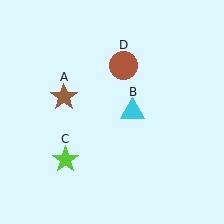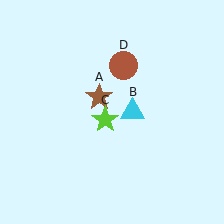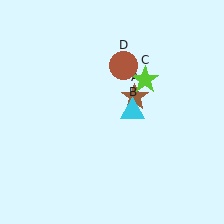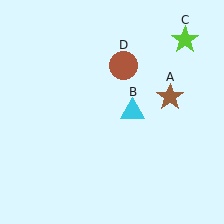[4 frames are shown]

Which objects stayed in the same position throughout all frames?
Cyan triangle (object B) and brown circle (object D) remained stationary.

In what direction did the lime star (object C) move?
The lime star (object C) moved up and to the right.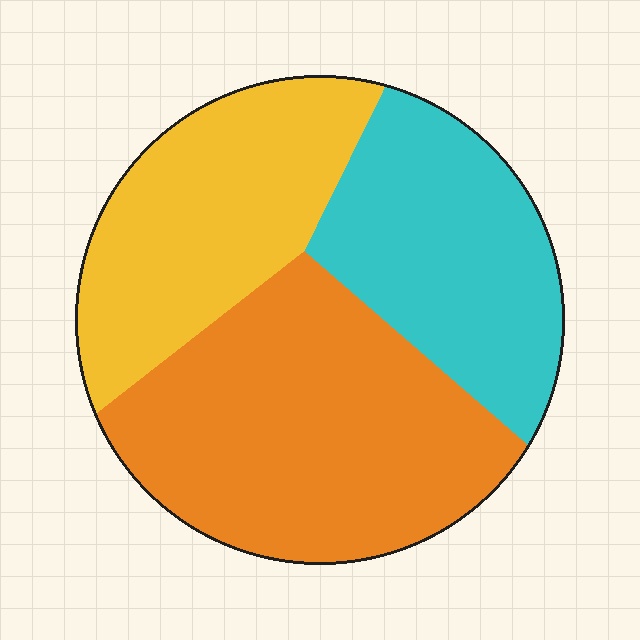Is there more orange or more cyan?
Orange.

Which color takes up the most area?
Orange, at roughly 45%.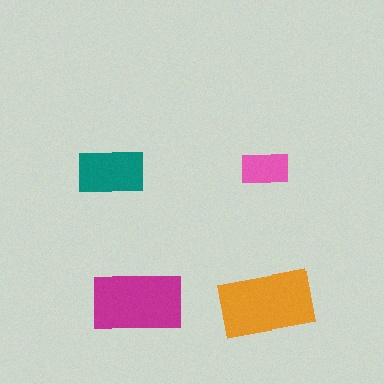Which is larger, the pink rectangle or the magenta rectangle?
The magenta one.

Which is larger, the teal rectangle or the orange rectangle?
The orange one.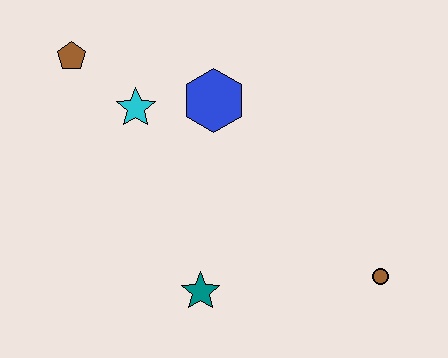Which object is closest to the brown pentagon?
The cyan star is closest to the brown pentagon.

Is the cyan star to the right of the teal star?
No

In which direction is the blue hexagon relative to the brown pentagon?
The blue hexagon is to the right of the brown pentagon.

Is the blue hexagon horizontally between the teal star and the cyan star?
No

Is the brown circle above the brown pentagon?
No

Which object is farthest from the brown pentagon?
The brown circle is farthest from the brown pentagon.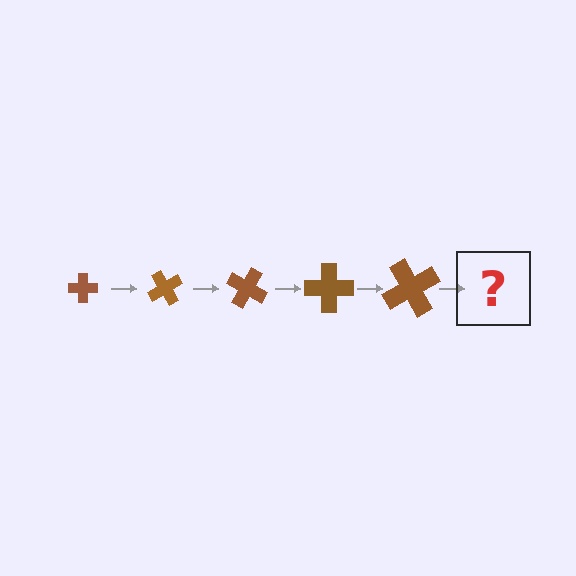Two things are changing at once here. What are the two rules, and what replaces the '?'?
The two rules are that the cross grows larger each step and it rotates 60 degrees each step. The '?' should be a cross, larger than the previous one and rotated 300 degrees from the start.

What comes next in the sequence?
The next element should be a cross, larger than the previous one and rotated 300 degrees from the start.